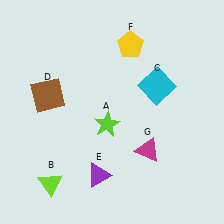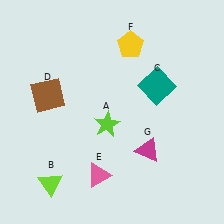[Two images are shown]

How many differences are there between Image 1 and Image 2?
There are 2 differences between the two images.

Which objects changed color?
C changed from cyan to teal. E changed from purple to pink.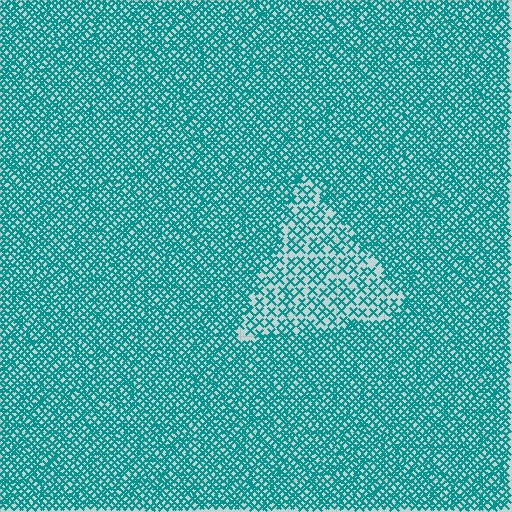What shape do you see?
I see a triangle.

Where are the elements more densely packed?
The elements are more densely packed outside the triangle boundary.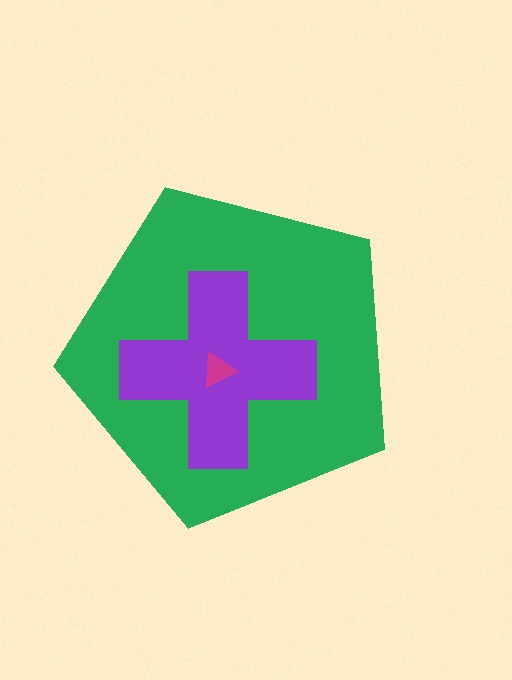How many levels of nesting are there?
3.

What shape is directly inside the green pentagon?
The purple cross.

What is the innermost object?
The magenta triangle.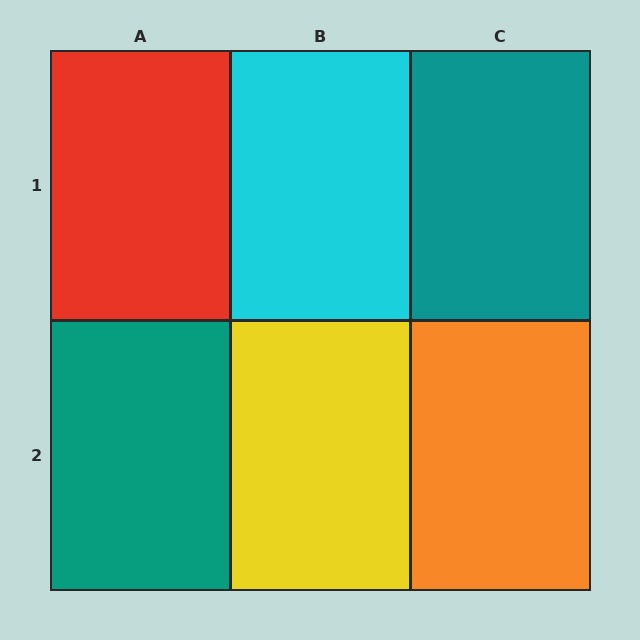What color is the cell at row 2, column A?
Teal.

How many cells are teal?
2 cells are teal.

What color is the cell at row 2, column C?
Orange.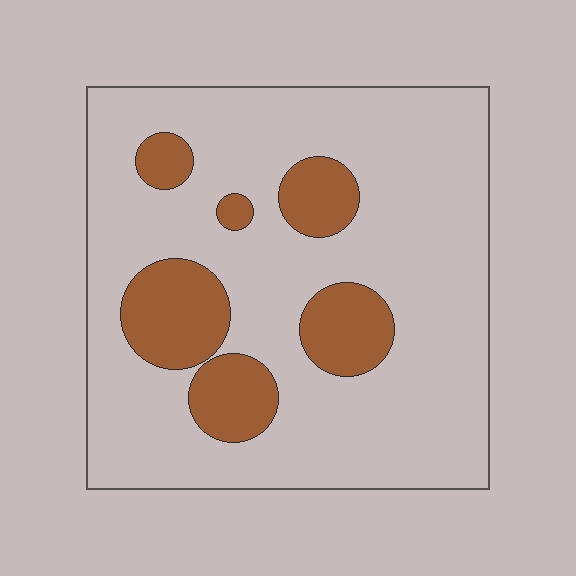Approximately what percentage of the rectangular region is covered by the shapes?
Approximately 20%.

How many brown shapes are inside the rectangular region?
6.